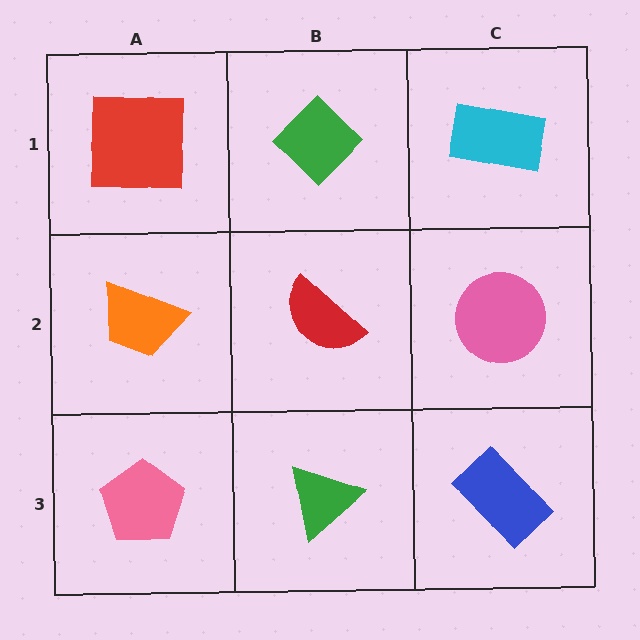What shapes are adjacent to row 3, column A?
An orange trapezoid (row 2, column A), a green triangle (row 3, column B).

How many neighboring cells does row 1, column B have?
3.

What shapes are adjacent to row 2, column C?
A cyan rectangle (row 1, column C), a blue rectangle (row 3, column C), a red semicircle (row 2, column B).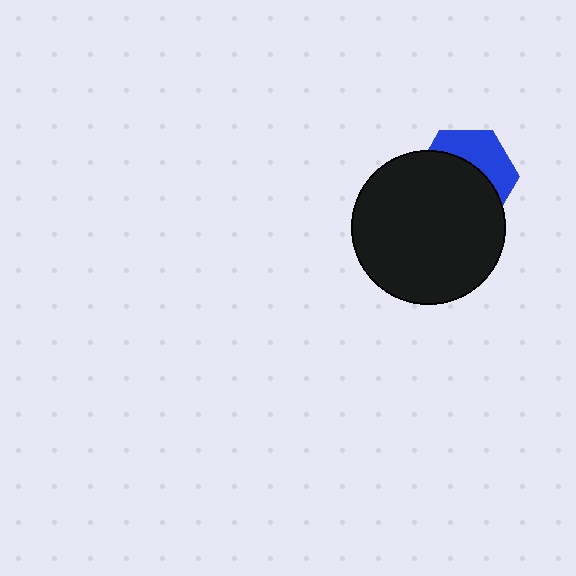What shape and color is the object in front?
The object in front is a black circle.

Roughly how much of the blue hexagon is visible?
A small part of it is visible (roughly 39%).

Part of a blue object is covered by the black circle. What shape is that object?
It is a hexagon.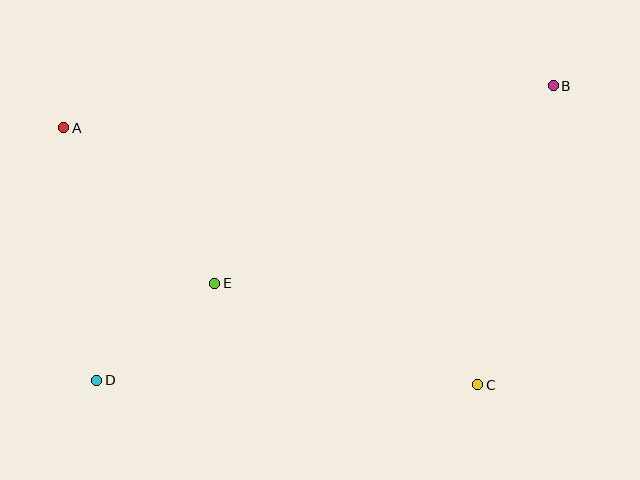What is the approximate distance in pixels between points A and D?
The distance between A and D is approximately 255 pixels.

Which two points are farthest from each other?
Points B and D are farthest from each other.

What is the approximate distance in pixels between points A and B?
The distance between A and B is approximately 492 pixels.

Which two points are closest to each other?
Points D and E are closest to each other.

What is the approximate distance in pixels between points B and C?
The distance between B and C is approximately 309 pixels.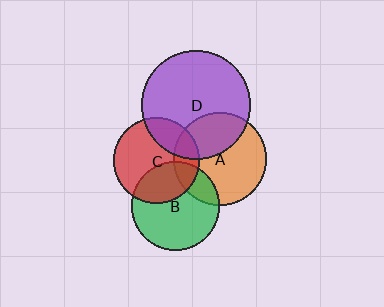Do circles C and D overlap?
Yes.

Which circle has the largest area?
Circle D (purple).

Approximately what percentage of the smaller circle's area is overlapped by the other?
Approximately 25%.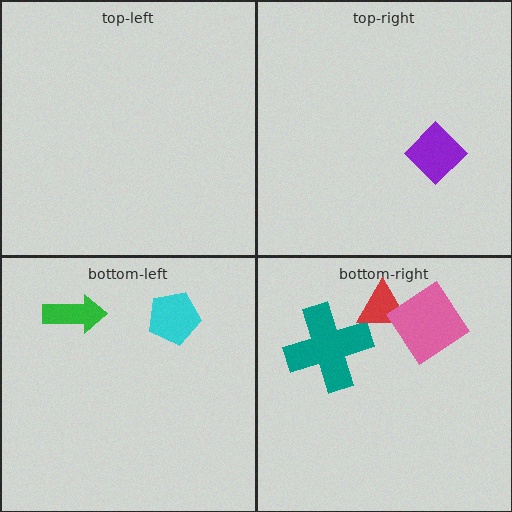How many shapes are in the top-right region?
1.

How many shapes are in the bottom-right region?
3.